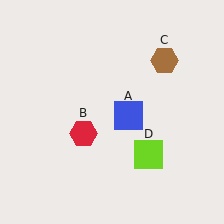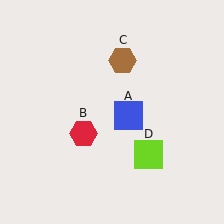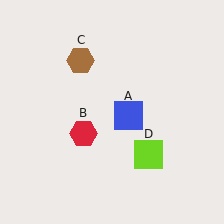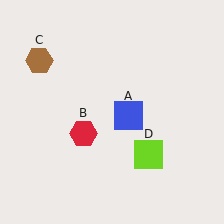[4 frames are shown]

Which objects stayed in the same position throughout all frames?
Blue square (object A) and red hexagon (object B) and lime square (object D) remained stationary.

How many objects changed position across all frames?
1 object changed position: brown hexagon (object C).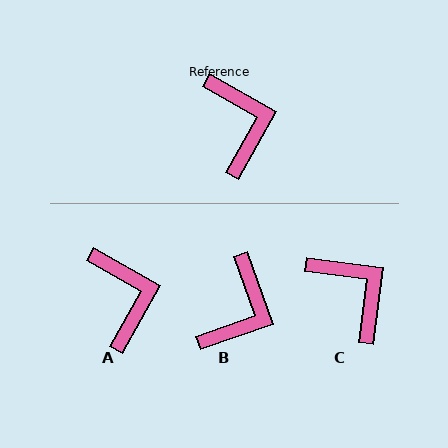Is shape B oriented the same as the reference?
No, it is off by about 41 degrees.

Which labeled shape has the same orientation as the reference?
A.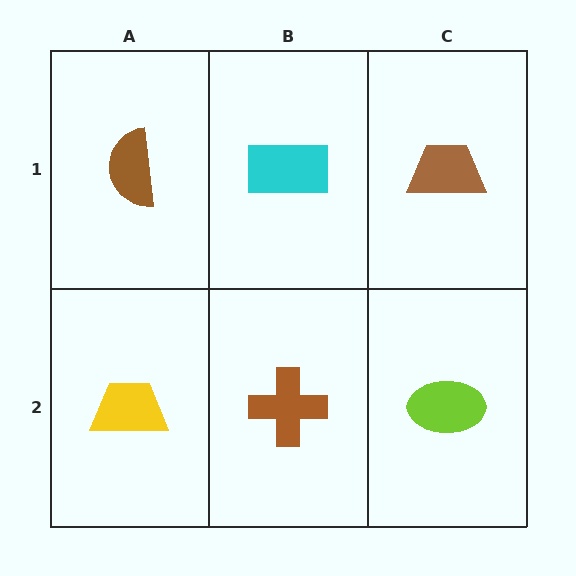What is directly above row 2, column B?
A cyan rectangle.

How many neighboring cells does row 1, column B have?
3.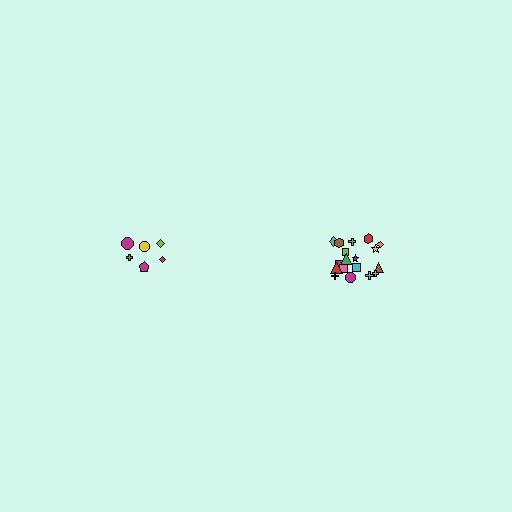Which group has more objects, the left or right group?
The right group.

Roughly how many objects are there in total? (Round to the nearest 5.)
Roughly 25 objects in total.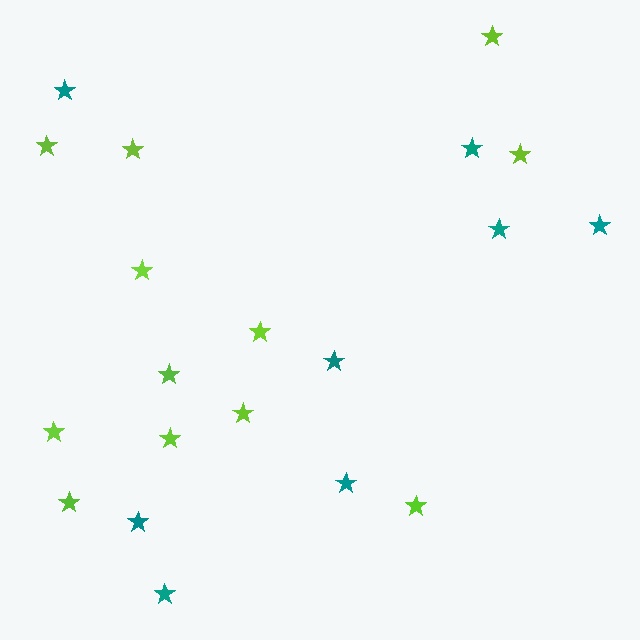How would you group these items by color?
There are 2 groups: one group of teal stars (8) and one group of lime stars (12).